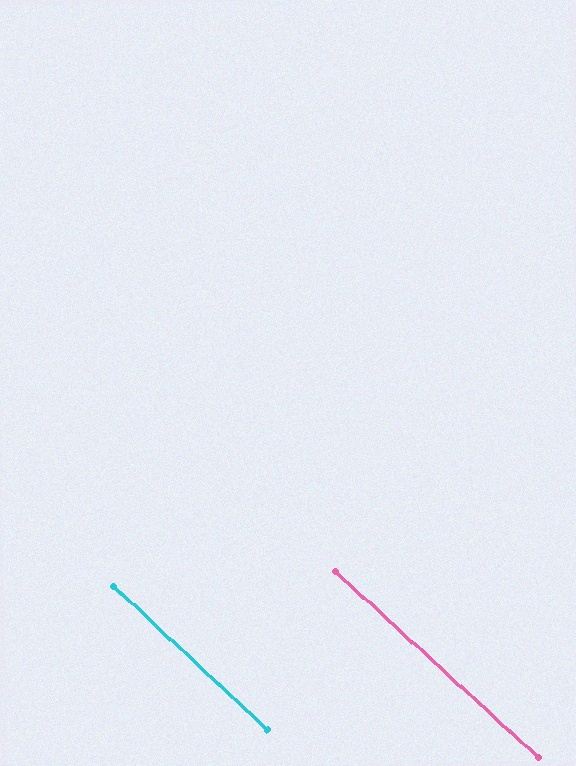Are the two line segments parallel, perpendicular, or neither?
Parallel — their directions differ by only 0.6°.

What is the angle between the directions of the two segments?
Approximately 1 degree.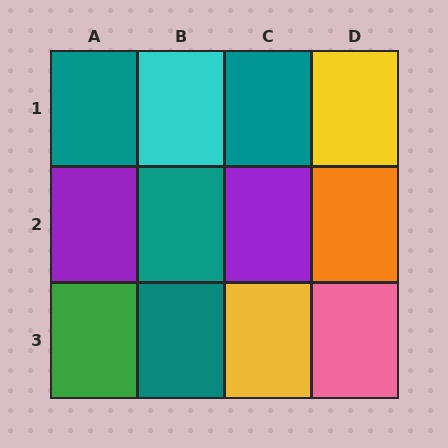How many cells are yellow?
2 cells are yellow.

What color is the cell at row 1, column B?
Cyan.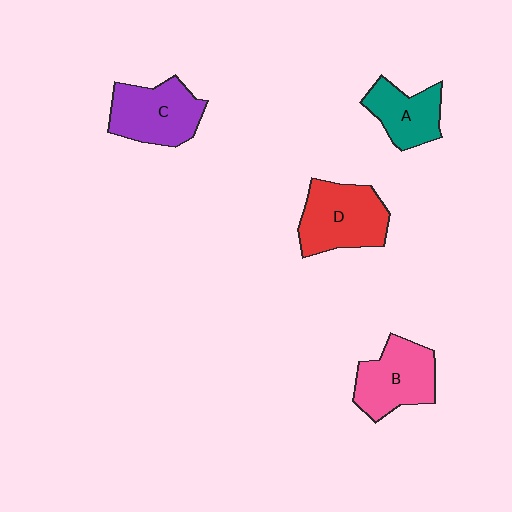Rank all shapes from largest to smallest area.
From largest to smallest: D (red), C (purple), B (pink), A (teal).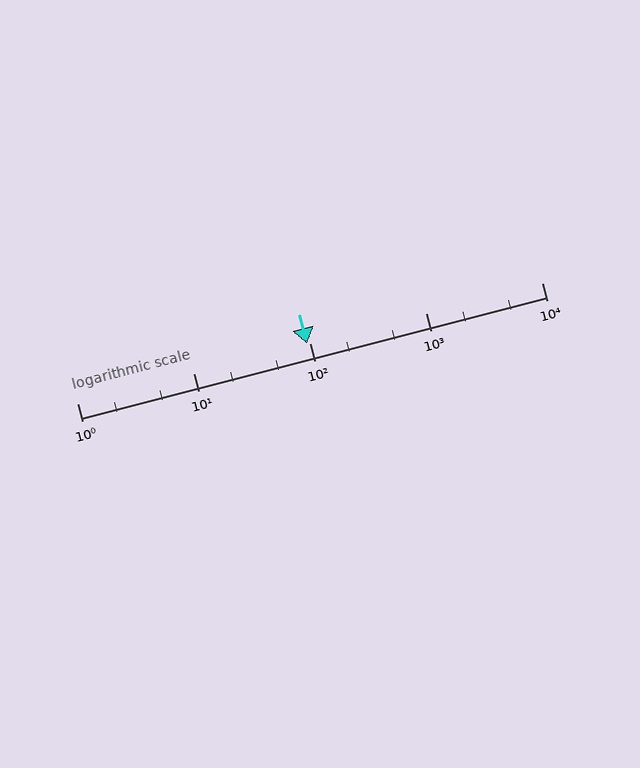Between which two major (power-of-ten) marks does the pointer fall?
The pointer is between 10 and 100.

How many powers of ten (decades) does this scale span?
The scale spans 4 decades, from 1 to 10000.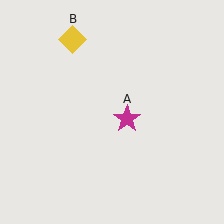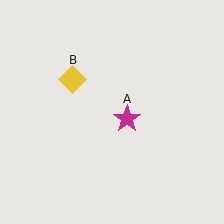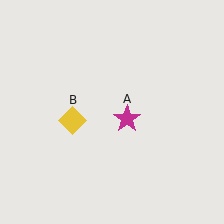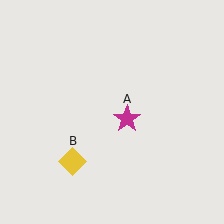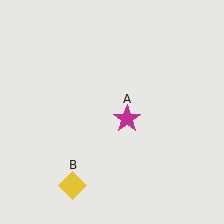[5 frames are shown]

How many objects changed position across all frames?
1 object changed position: yellow diamond (object B).